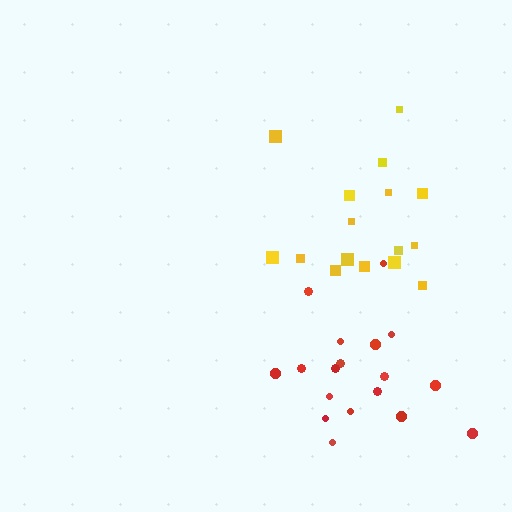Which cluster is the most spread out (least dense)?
Yellow.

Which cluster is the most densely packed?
Red.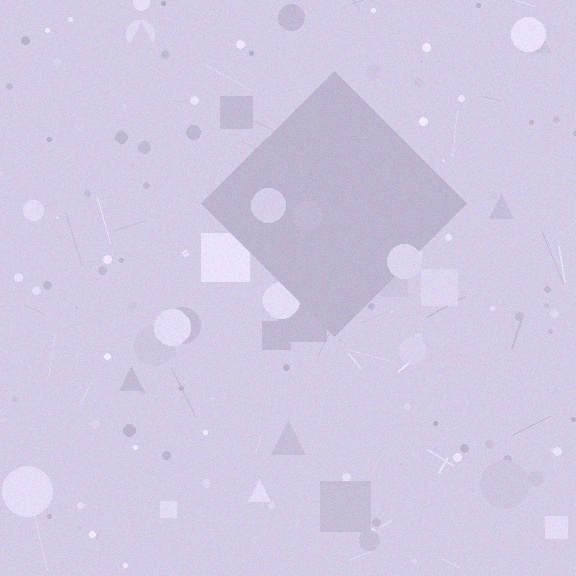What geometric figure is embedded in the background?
A diamond is embedded in the background.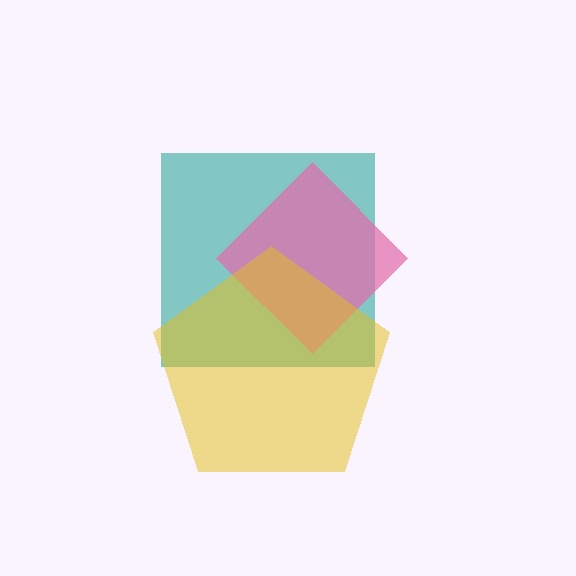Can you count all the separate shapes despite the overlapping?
Yes, there are 3 separate shapes.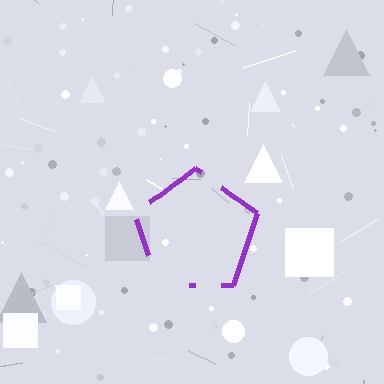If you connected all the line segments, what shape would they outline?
They would outline a pentagon.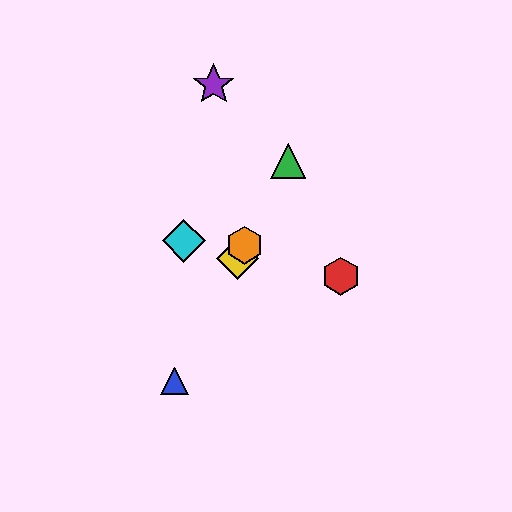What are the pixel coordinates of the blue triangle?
The blue triangle is at (174, 381).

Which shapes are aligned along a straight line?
The blue triangle, the green triangle, the yellow diamond, the orange hexagon are aligned along a straight line.